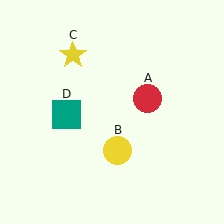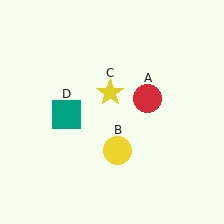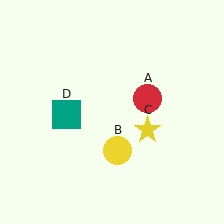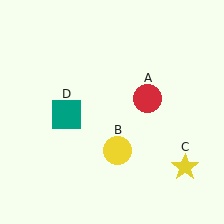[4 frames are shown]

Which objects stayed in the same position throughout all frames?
Red circle (object A) and yellow circle (object B) and teal square (object D) remained stationary.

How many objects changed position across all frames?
1 object changed position: yellow star (object C).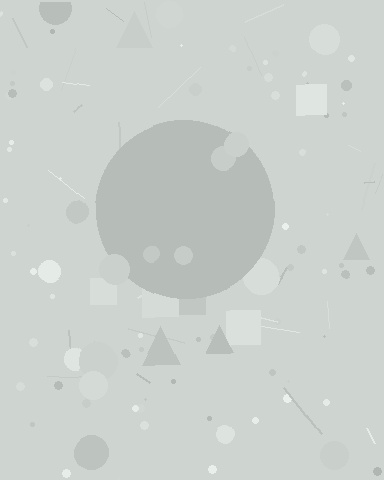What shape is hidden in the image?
A circle is hidden in the image.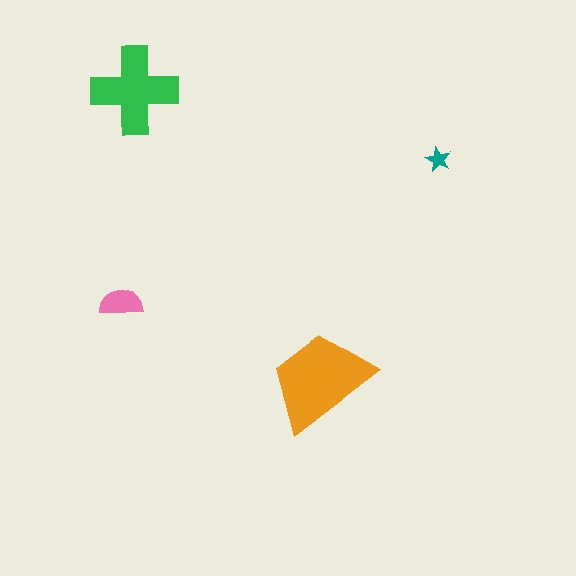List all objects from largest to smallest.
The orange trapezoid, the green cross, the pink semicircle, the teal star.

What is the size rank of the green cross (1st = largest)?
2nd.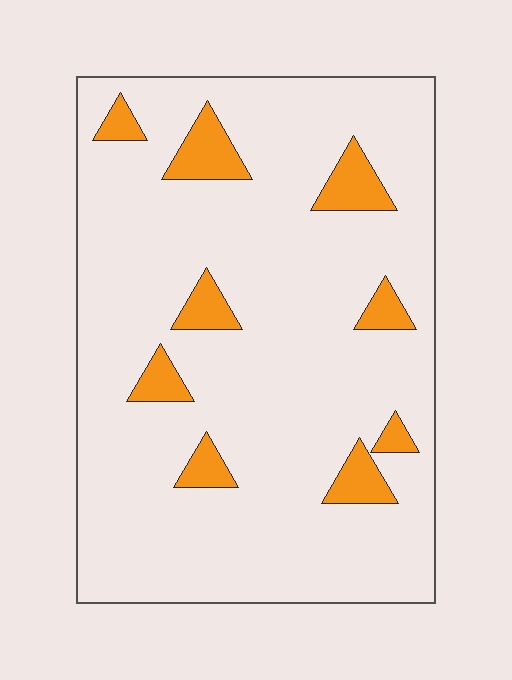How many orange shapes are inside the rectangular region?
9.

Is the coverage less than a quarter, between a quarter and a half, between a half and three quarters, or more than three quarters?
Less than a quarter.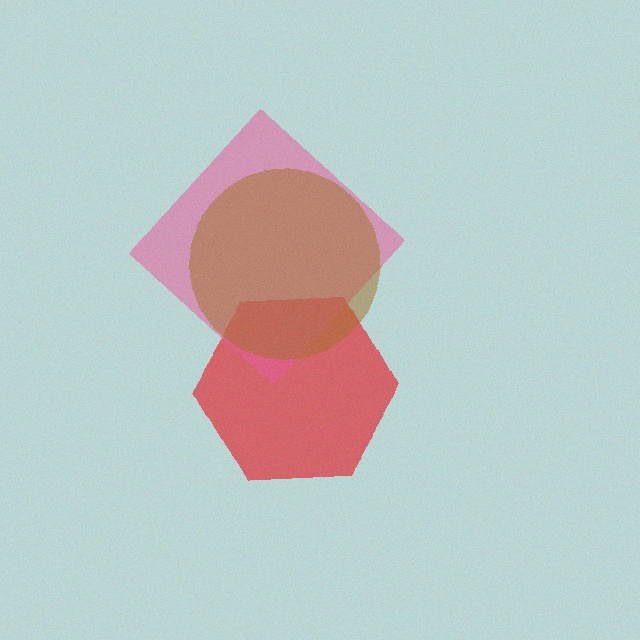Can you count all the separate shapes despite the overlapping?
Yes, there are 3 separate shapes.